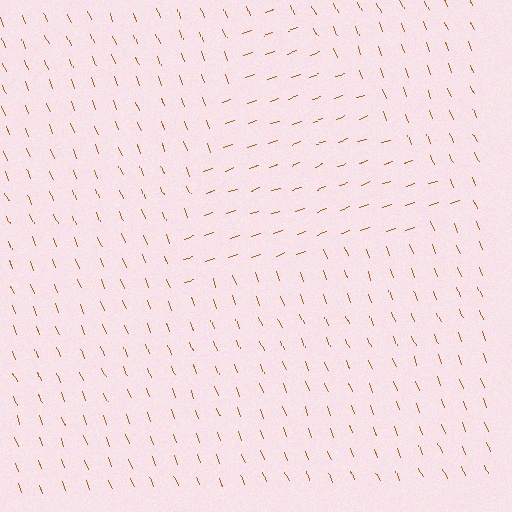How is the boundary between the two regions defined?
The boundary is defined purely by a change in line orientation (approximately 87 degrees difference). All lines are the same color and thickness.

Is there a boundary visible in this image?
Yes, there is a texture boundary formed by a change in line orientation.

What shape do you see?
I see a triangle.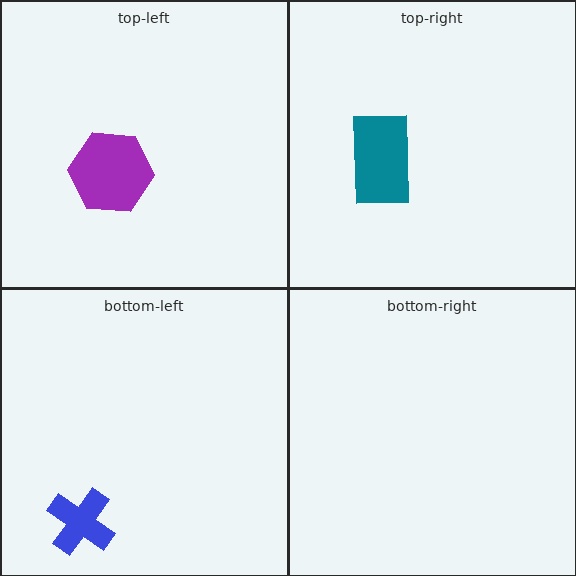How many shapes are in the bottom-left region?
1.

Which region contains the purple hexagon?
The top-left region.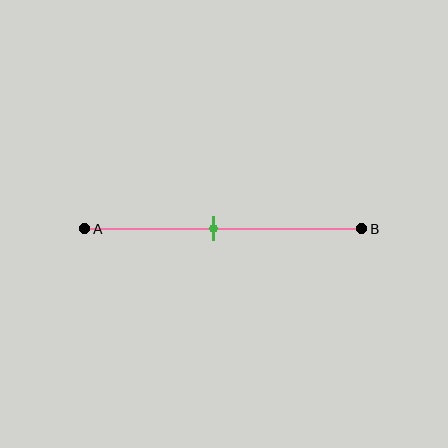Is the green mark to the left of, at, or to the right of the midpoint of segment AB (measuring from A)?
The green mark is to the left of the midpoint of segment AB.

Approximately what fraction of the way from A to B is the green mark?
The green mark is approximately 45% of the way from A to B.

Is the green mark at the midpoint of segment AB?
No, the mark is at about 45% from A, not at the 50% midpoint.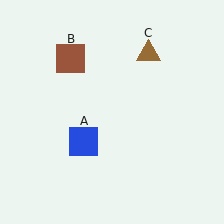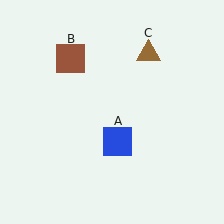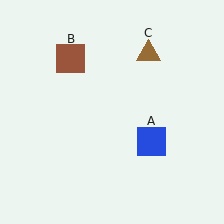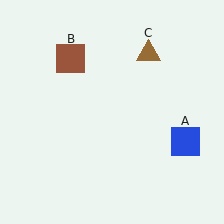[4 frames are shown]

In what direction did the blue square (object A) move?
The blue square (object A) moved right.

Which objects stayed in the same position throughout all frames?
Brown square (object B) and brown triangle (object C) remained stationary.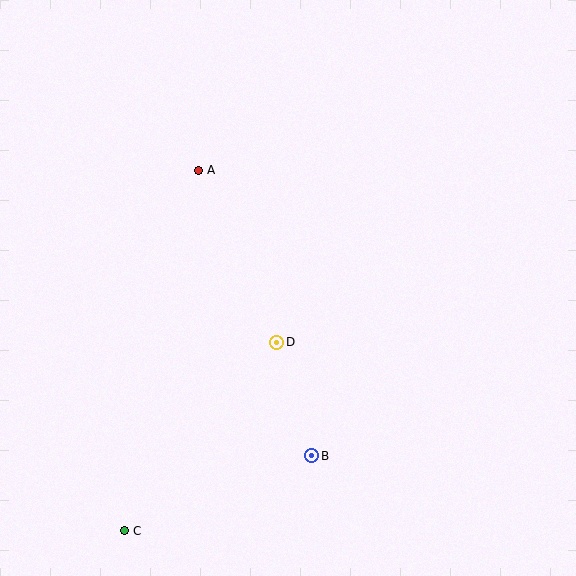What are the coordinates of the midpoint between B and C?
The midpoint between B and C is at (218, 493).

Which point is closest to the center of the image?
Point D at (277, 342) is closest to the center.